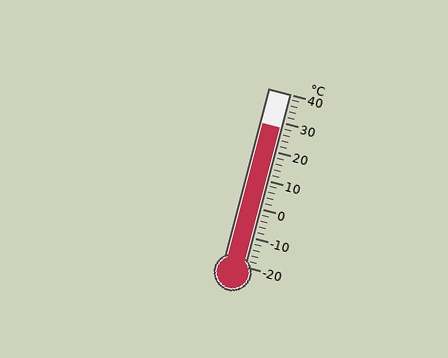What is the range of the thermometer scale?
The thermometer scale ranges from -20°C to 40°C.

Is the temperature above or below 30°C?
The temperature is below 30°C.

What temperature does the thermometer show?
The thermometer shows approximately 28°C.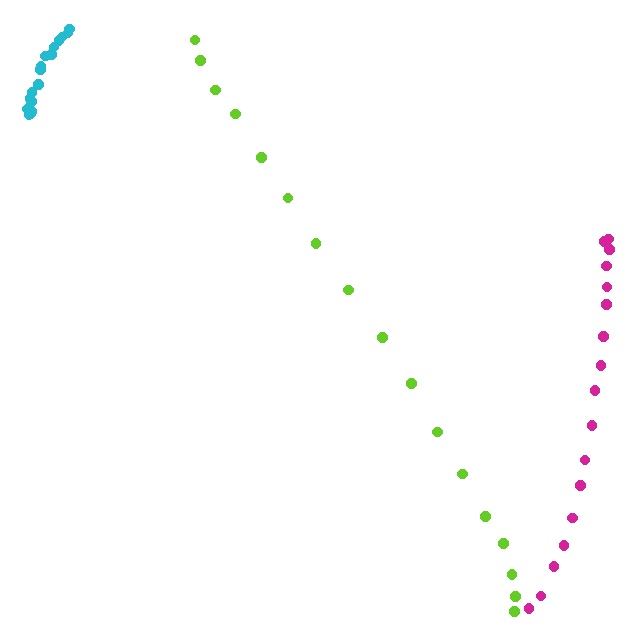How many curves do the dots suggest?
There are 3 distinct paths.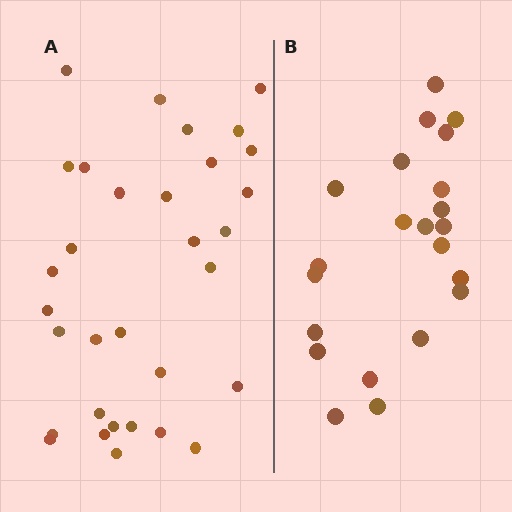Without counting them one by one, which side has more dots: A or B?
Region A (the left region) has more dots.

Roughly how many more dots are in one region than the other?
Region A has roughly 10 or so more dots than region B.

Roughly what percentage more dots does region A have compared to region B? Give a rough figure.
About 45% more.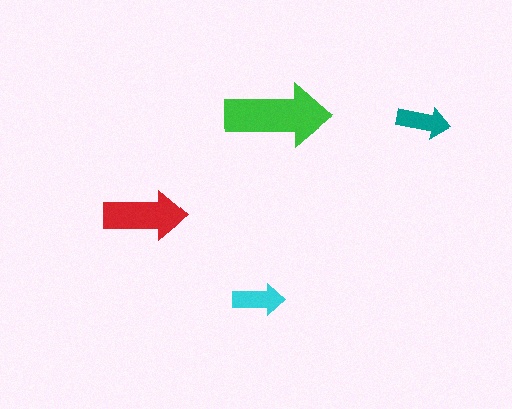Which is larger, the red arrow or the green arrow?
The green one.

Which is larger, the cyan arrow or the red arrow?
The red one.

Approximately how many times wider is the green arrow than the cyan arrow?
About 2 times wider.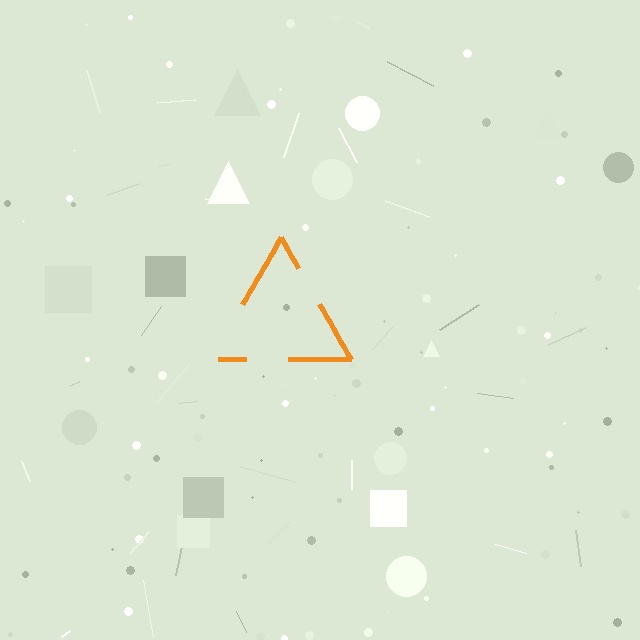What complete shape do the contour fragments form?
The contour fragments form a triangle.